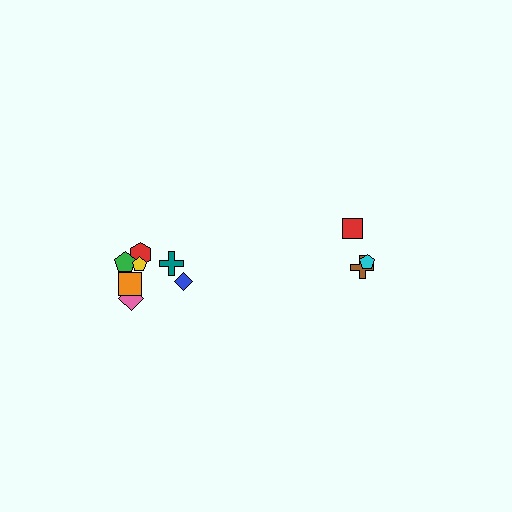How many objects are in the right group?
There are 3 objects.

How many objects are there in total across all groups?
There are 10 objects.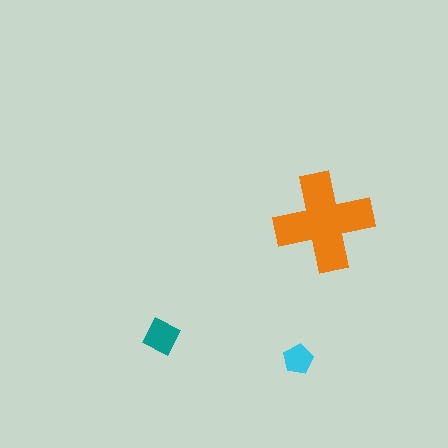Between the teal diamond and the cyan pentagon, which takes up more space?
The teal diamond.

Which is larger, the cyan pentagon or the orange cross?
The orange cross.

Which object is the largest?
The orange cross.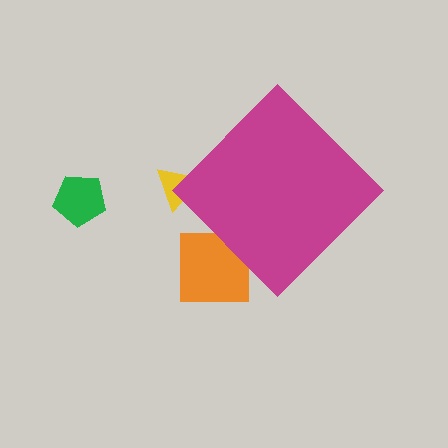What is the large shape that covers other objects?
A magenta diamond.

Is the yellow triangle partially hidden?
Yes, the yellow triangle is partially hidden behind the magenta diamond.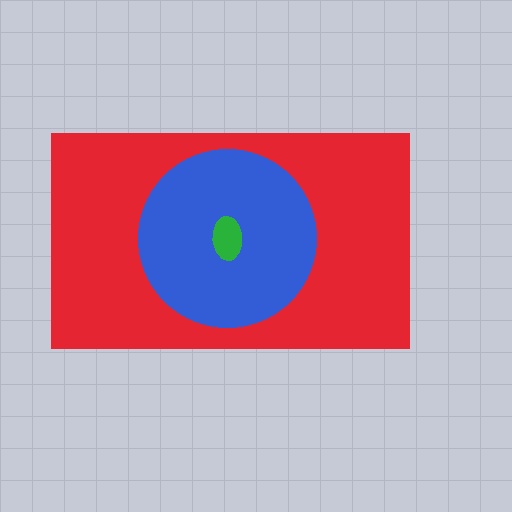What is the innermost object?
The green ellipse.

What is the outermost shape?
The red rectangle.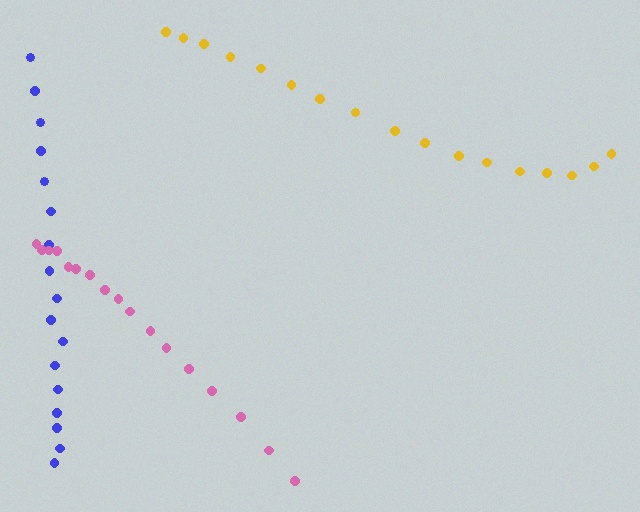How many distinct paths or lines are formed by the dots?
There are 3 distinct paths.